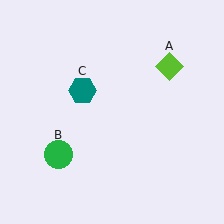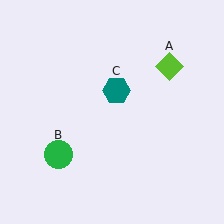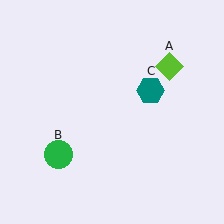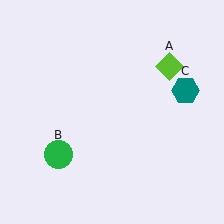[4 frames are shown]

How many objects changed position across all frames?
1 object changed position: teal hexagon (object C).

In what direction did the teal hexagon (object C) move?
The teal hexagon (object C) moved right.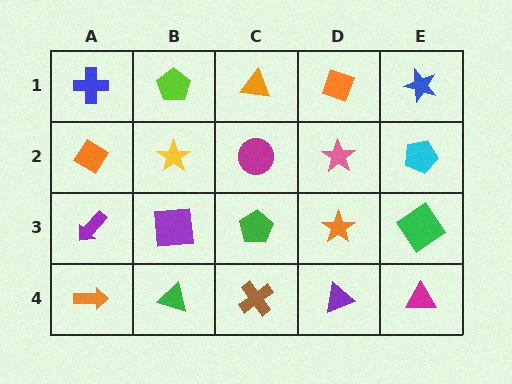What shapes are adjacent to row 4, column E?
A green diamond (row 3, column E), a purple triangle (row 4, column D).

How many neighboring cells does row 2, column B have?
4.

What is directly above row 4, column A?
A purple arrow.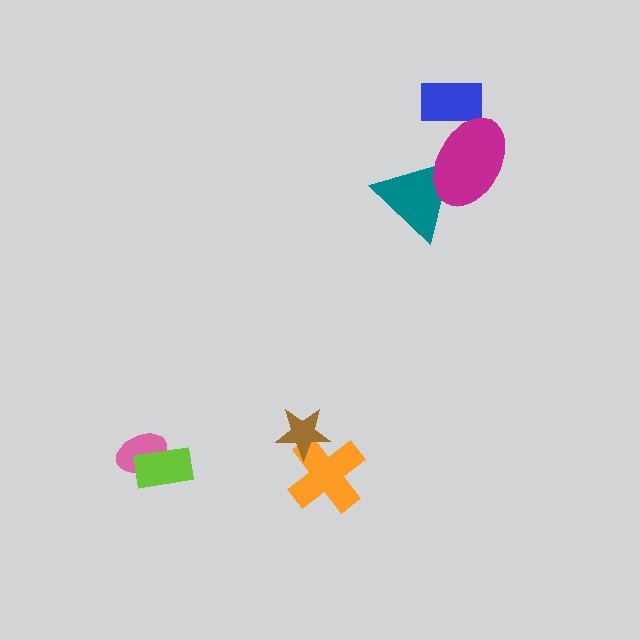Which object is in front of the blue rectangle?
The magenta ellipse is in front of the blue rectangle.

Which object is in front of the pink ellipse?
The lime rectangle is in front of the pink ellipse.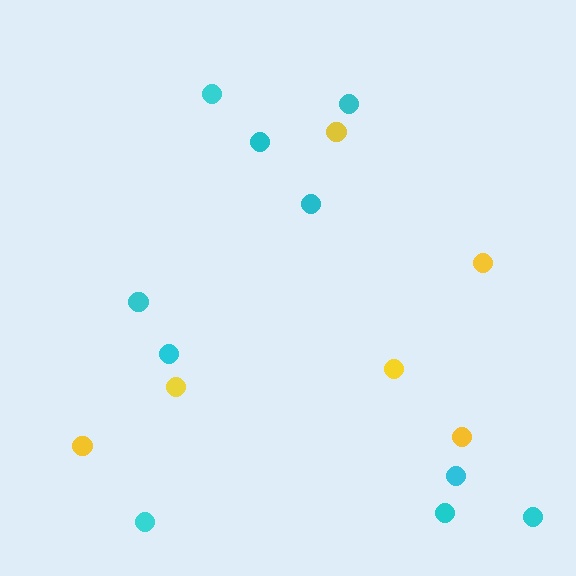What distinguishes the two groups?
There are 2 groups: one group of cyan circles (10) and one group of yellow circles (6).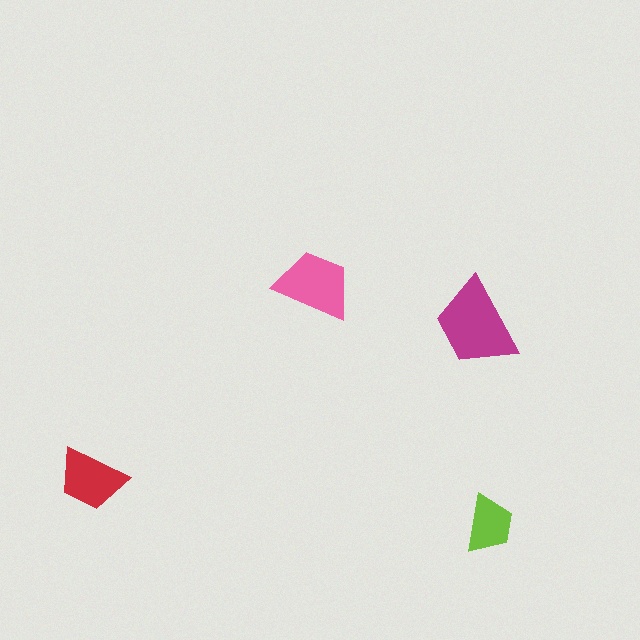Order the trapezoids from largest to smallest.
the magenta one, the pink one, the red one, the lime one.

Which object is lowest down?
The lime trapezoid is bottommost.